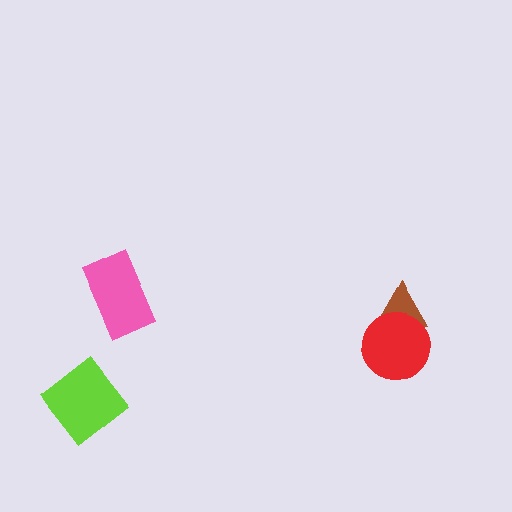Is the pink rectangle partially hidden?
No, no other shape covers it.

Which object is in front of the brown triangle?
The red circle is in front of the brown triangle.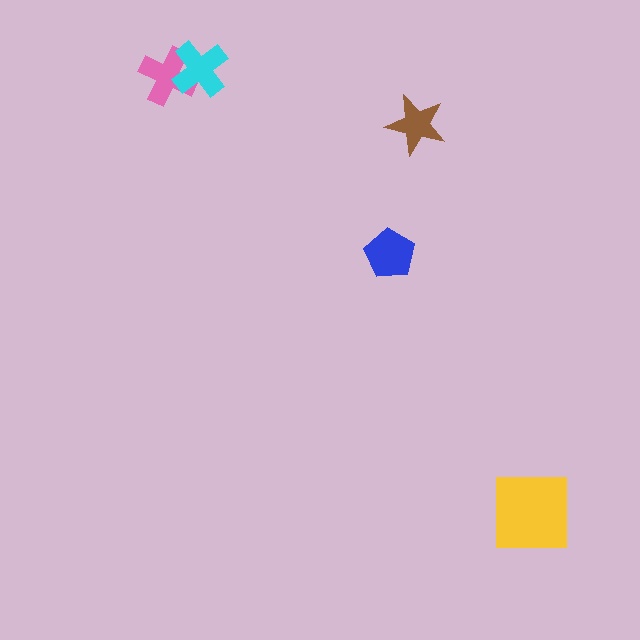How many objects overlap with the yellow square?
0 objects overlap with the yellow square.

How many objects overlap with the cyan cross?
1 object overlaps with the cyan cross.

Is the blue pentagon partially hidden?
No, no other shape covers it.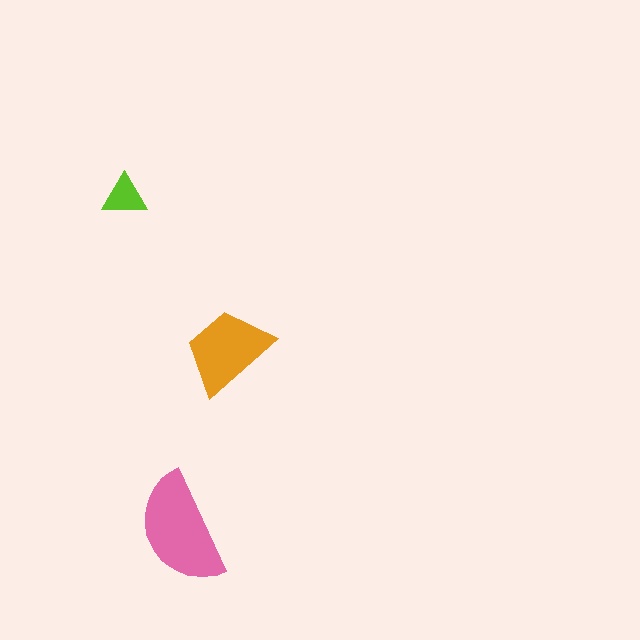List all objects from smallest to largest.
The lime triangle, the orange trapezoid, the pink semicircle.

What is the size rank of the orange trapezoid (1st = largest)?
2nd.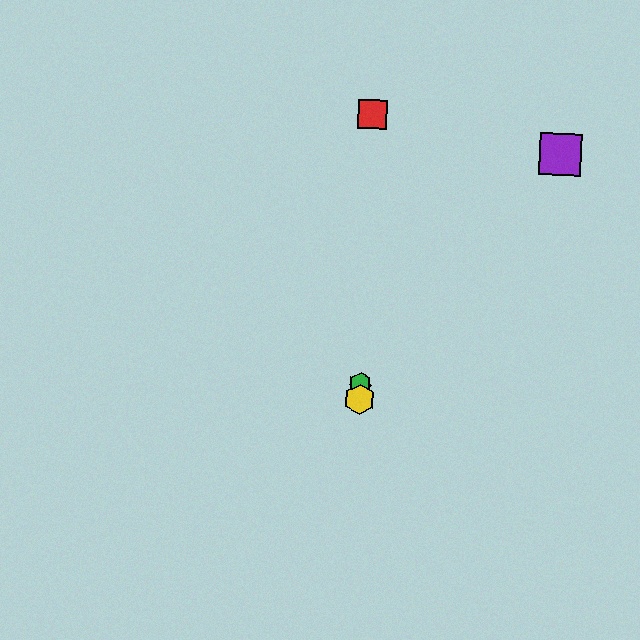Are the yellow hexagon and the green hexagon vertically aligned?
Yes, both are at x≈360.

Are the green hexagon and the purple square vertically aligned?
No, the green hexagon is at x≈360 and the purple square is at x≈560.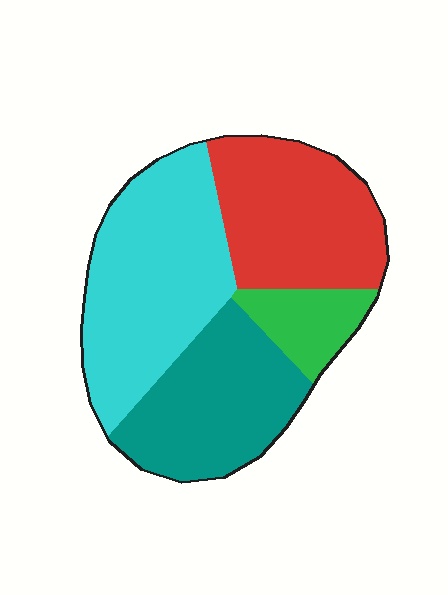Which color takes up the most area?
Cyan, at roughly 35%.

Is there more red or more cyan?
Cyan.